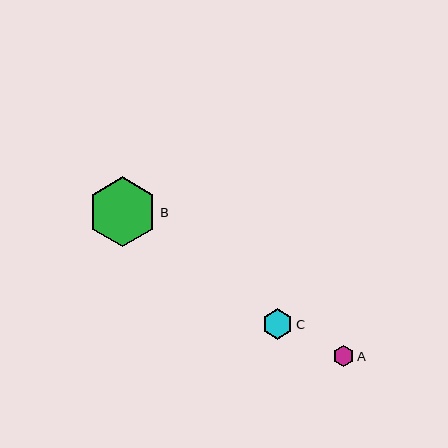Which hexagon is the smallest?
Hexagon A is the smallest with a size of approximately 21 pixels.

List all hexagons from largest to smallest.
From largest to smallest: B, C, A.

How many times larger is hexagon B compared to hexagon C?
Hexagon B is approximately 2.3 times the size of hexagon C.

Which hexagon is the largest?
Hexagon B is the largest with a size of approximately 70 pixels.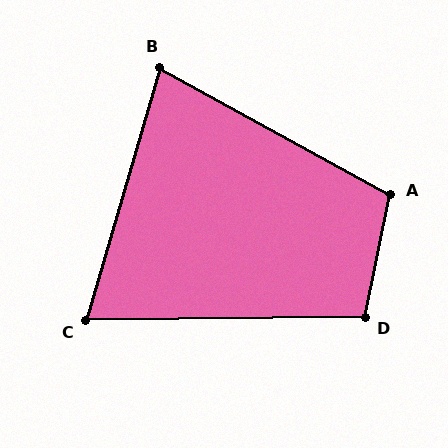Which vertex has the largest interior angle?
A, at approximately 107 degrees.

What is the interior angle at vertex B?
Approximately 77 degrees (acute).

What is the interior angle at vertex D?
Approximately 103 degrees (obtuse).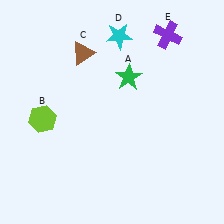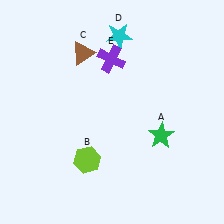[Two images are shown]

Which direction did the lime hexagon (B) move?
The lime hexagon (B) moved right.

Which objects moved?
The objects that moved are: the green star (A), the lime hexagon (B), the purple cross (E).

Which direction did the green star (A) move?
The green star (A) moved down.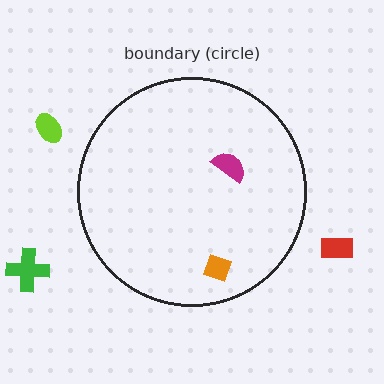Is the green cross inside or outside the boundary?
Outside.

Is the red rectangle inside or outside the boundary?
Outside.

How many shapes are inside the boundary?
2 inside, 3 outside.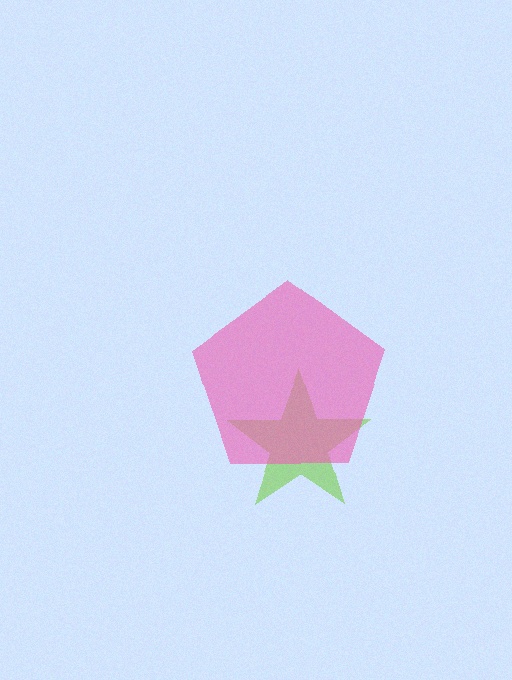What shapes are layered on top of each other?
The layered shapes are: a lime star, a pink pentagon.